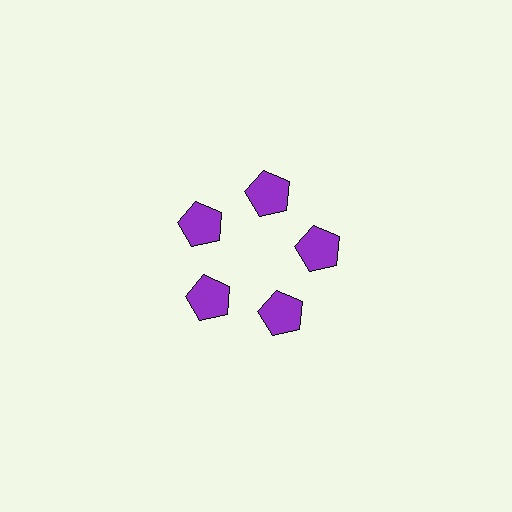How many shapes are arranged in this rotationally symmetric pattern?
There are 5 shapes, arranged in 5 groups of 1.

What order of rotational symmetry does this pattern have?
This pattern has 5-fold rotational symmetry.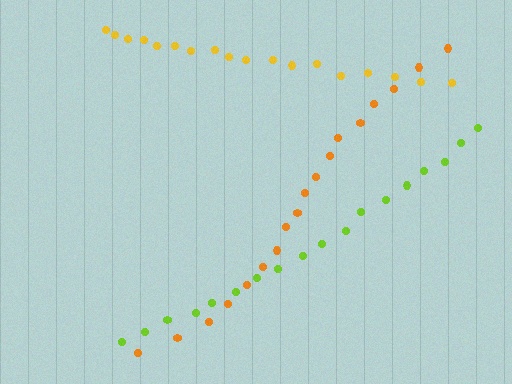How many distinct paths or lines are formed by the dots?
There are 3 distinct paths.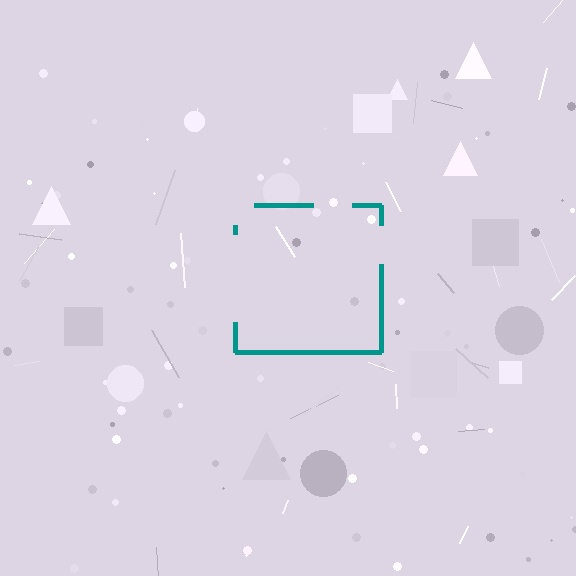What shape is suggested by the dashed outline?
The dashed outline suggests a square.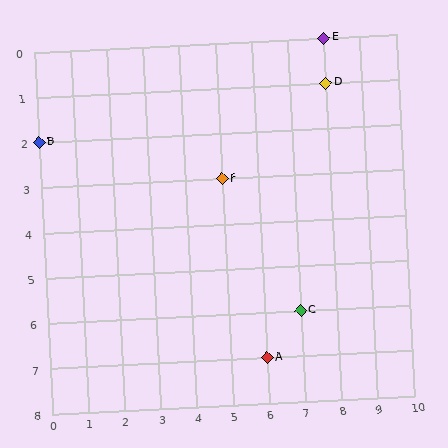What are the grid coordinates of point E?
Point E is at grid coordinates (8, 0).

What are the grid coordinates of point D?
Point D is at grid coordinates (8, 1).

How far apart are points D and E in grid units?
Points D and E are 1 row apart.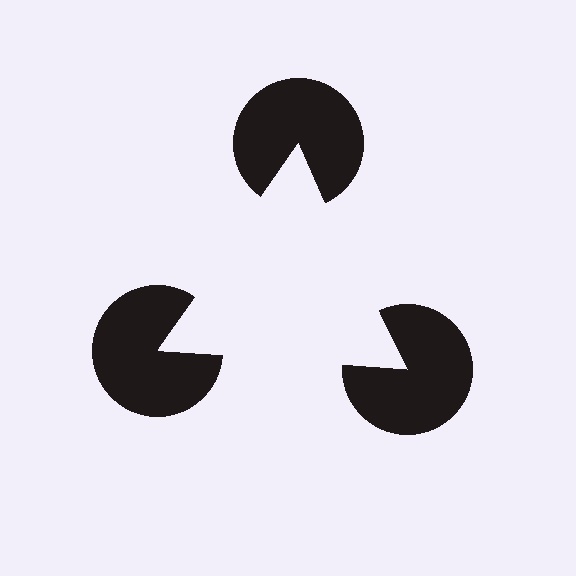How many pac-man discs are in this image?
There are 3 — one at each vertex of the illusory triangle.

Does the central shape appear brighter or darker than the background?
It typically appears slightly brighter than the background, even though no actual brightness change is drawn.